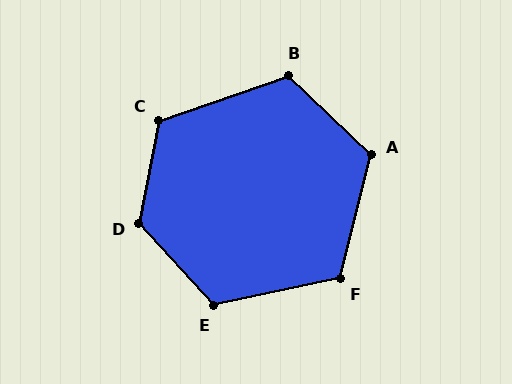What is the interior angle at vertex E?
Approximately 120 degrees (obtuse).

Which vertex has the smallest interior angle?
F, at approximately 116 degrees.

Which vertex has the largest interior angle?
D, at approximately 127 degrees.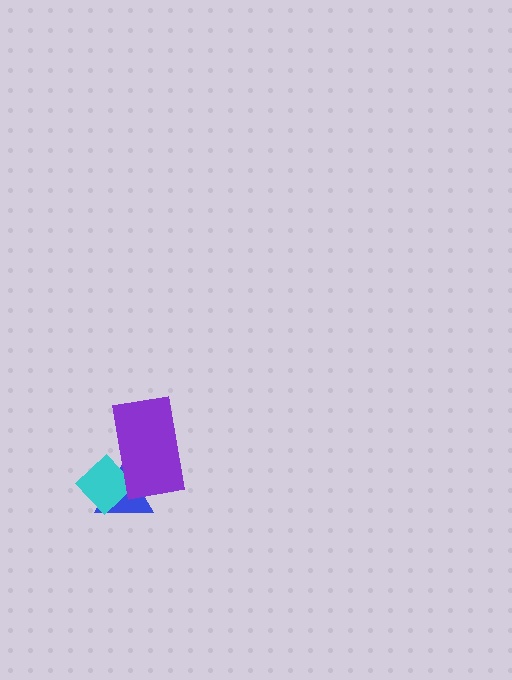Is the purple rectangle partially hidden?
No, no other shape covers it.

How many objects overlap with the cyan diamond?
2 objects overlap with the cyan diamond.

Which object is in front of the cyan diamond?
The purple rectangle is in front of the cyan diamond.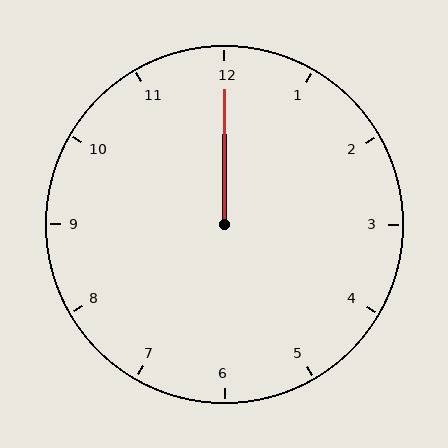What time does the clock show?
12:00.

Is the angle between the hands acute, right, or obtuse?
It is acute.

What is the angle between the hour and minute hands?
Approximately 0 degrees.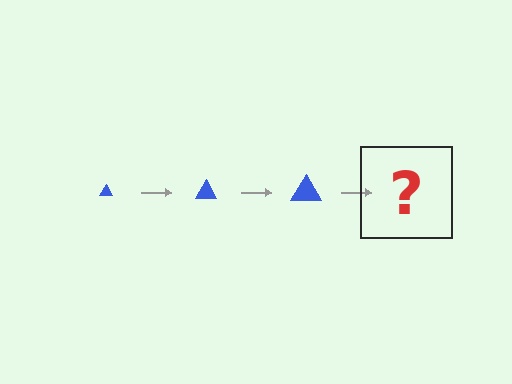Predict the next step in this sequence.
The next step is a blue triangle, larger than the previous one.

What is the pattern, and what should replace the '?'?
The pattern is that the triangle gets progressively larger each step. The '?' should be a blue triangle, larger than the previous one.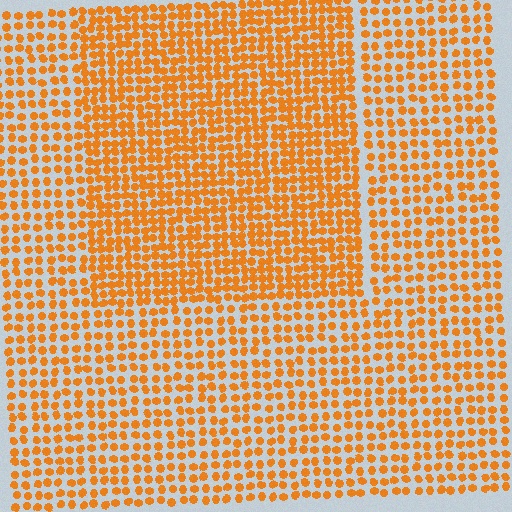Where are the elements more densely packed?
The elements are more densely packed inside the rectangle boundary.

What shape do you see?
I see a rectangle.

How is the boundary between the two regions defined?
The boundary is defined by a change in element density (approximately 1.6x ratio). All elements are the same color, size, and shape.